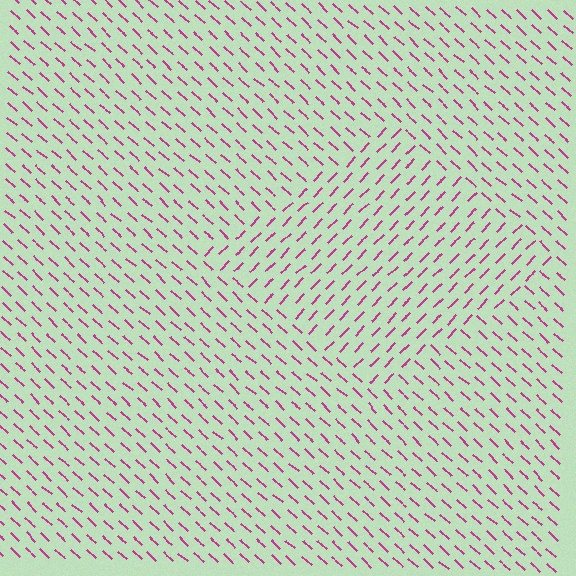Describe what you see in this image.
The image is filled with small magenta line segments. A diamond region in the image has lines oriented differently from the surrounding lines, creating a visible texture boundary.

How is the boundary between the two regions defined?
The boundary is defined purely by a change in line orientation (approximately 89 degrees difference). All lines are the same color and thickness.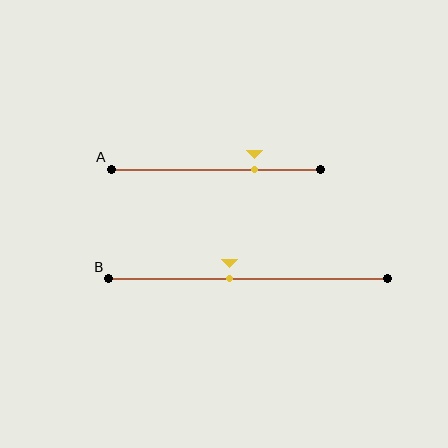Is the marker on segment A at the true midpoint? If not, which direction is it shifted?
No, the marker on segment A is shifted to the right by about 18% of the segment length.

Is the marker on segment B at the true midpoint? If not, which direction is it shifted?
No, the marker on segment B is shifted to the left by about 7% of the segment length.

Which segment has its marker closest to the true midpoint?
Segment B has its marker closest to the true midpoint.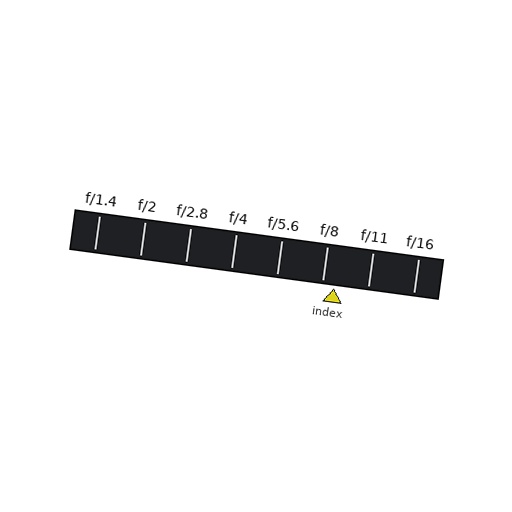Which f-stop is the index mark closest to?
The index mark is closest to f/8.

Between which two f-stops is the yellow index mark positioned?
The index mark is between f/8 and f/11.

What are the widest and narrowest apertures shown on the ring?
The widest aperture shown is f/1.4 and the narrowest is f/16.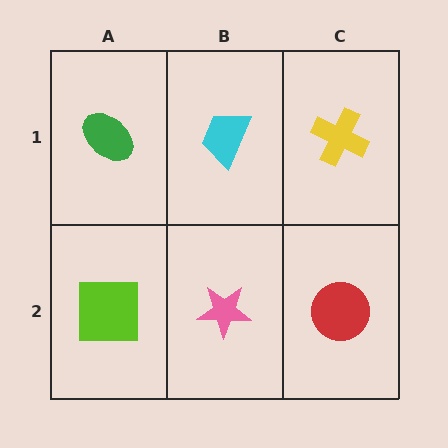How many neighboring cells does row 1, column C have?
2.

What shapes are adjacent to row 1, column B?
A pink star (row 2, column B), a green ellipse (row 1, column A), a yellow cross (row 1, column C).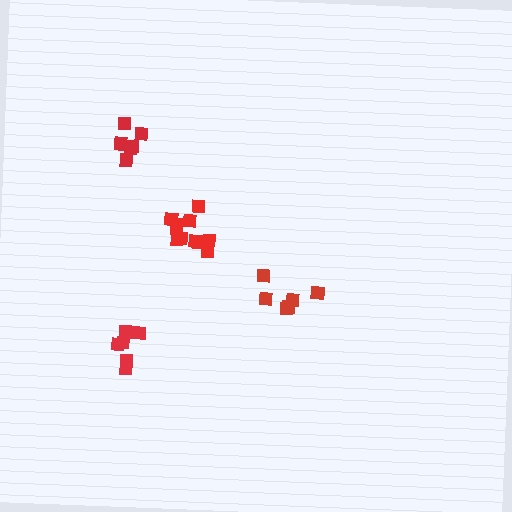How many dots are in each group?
Group 1: 6 dots, Group 2: 11 dots, Group 3: 6 dots, Group 4: 6 dots (29 total).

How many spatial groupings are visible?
There are 4 spatial groupings.